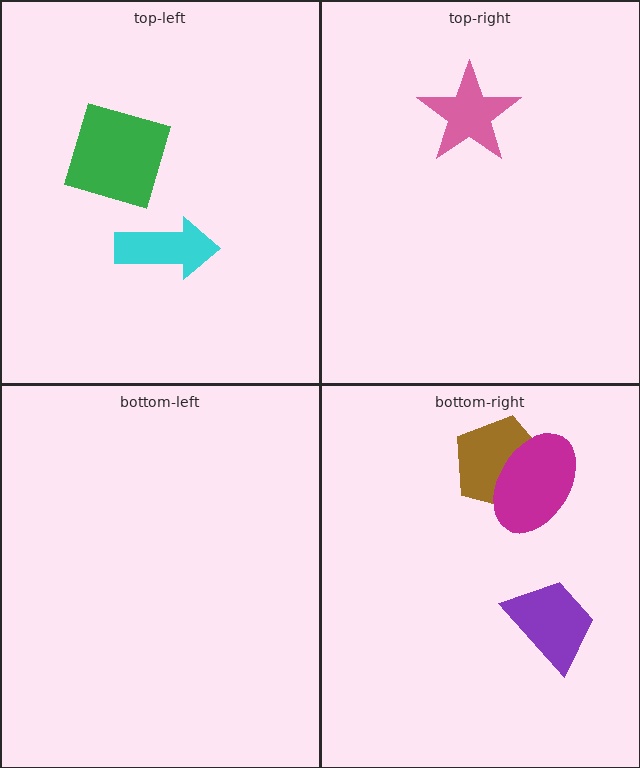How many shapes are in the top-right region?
1.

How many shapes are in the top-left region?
2.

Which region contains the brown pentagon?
The bottom-right region.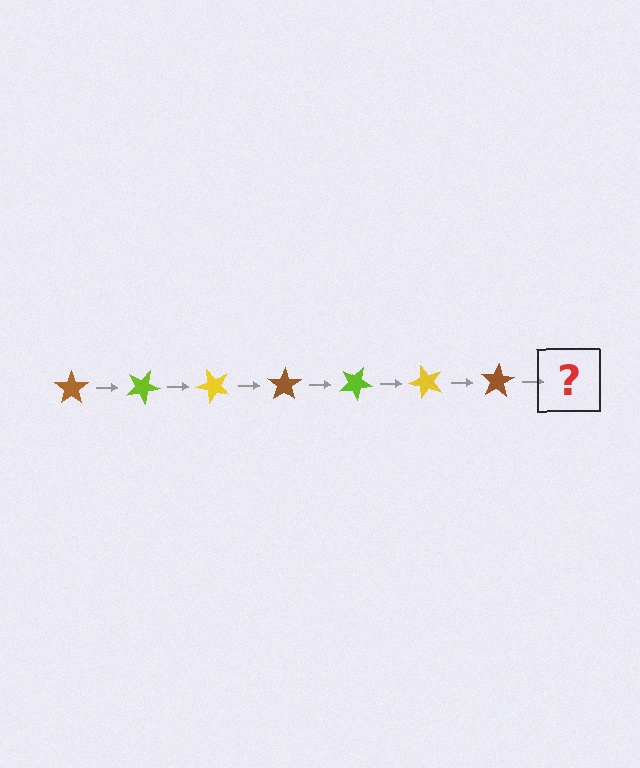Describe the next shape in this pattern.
It should be a lime star, rotated 175 degrees from the start.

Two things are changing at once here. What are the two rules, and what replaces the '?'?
The two rules are that it rotates 25 degrees each step and the color cycles through brown, lime, and yellow. The '?' should be a lime star, rotated 175 degrees from the start.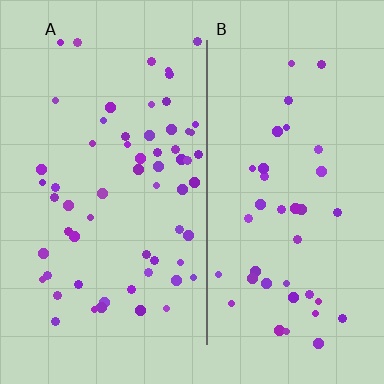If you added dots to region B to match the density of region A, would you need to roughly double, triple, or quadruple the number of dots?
Approximately double.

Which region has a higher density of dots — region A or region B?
A (the left).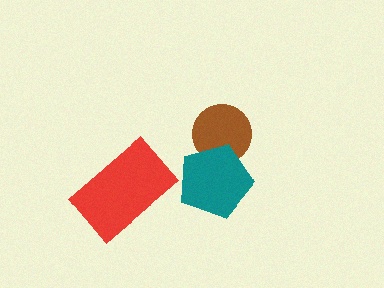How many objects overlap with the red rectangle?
0 objects overlap with the red rectangle.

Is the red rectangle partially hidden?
No, no other shape covers it.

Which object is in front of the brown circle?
The teal pentagon is in front of the brown circle.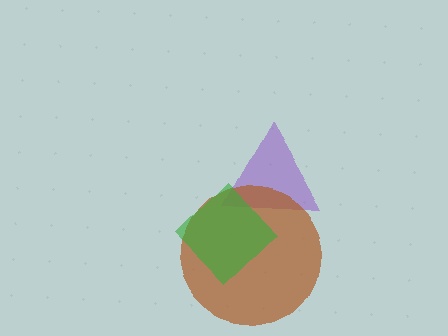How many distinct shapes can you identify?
There are 3 distinct shapes: a purple triangle, a brown circle, a green diamond.